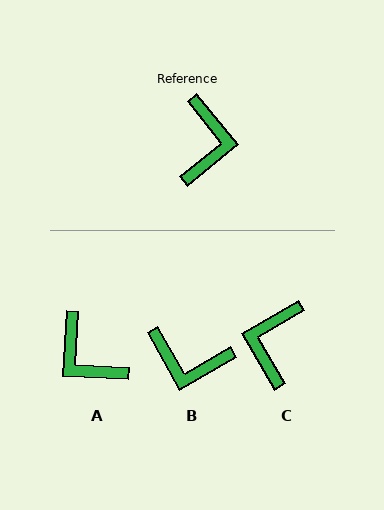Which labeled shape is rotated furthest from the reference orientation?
C, about 171 degrees away.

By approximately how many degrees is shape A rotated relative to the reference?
Approximately 132 degrees clockwise.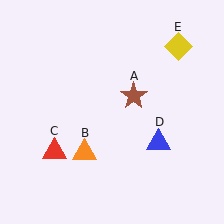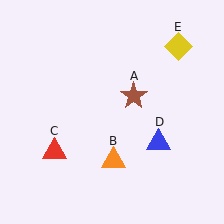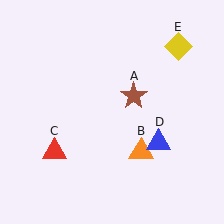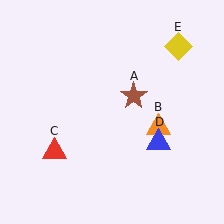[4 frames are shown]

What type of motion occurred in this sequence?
The orange triangle (object B) rotated counterclockwise around the center of the scene.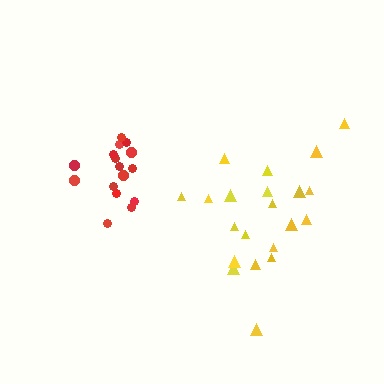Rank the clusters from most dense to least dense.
red, yellow.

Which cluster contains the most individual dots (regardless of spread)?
Yellow (21).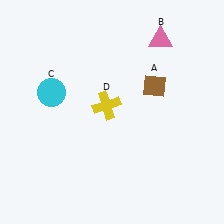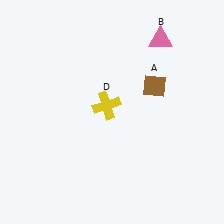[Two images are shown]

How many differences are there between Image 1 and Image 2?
There is 1 difference between the two images.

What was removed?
The cyan circle (C) was removed in Image 2.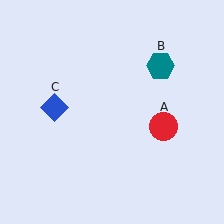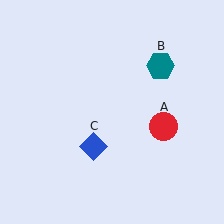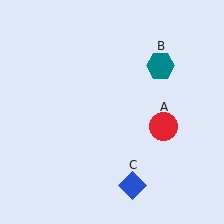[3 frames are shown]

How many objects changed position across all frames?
1 object changed position: blue diamond (object C).